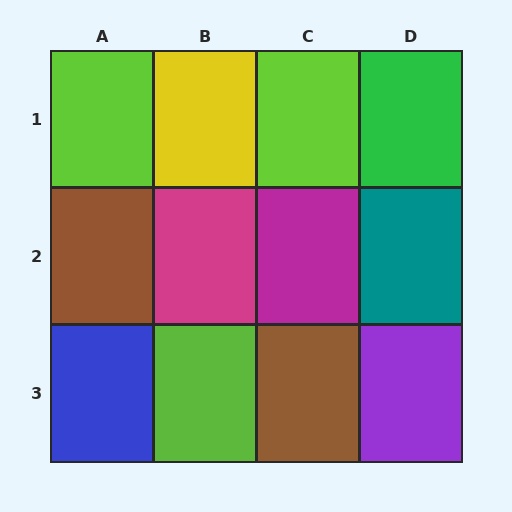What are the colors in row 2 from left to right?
Brown, magenta, magenta, teal.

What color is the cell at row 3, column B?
Lime.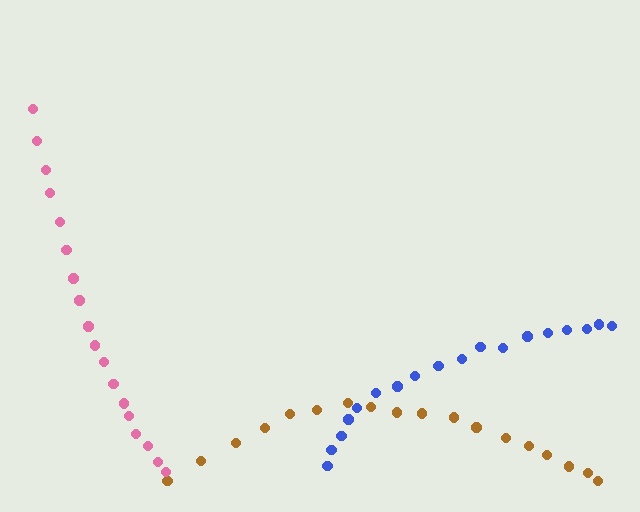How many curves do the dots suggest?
There are 3 distinct paths.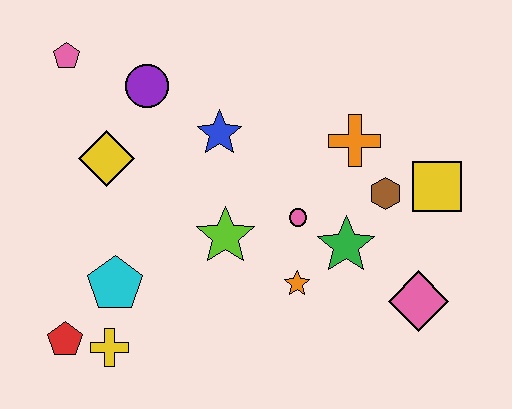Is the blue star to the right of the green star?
No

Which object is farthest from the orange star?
The pink pentagon is farthest from the orange star.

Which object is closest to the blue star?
The purple circle is closest to the blue star.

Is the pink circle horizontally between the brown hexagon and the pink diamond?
No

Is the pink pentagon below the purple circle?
No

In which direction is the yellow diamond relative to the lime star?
The yellow diamond is to the left of the lime star.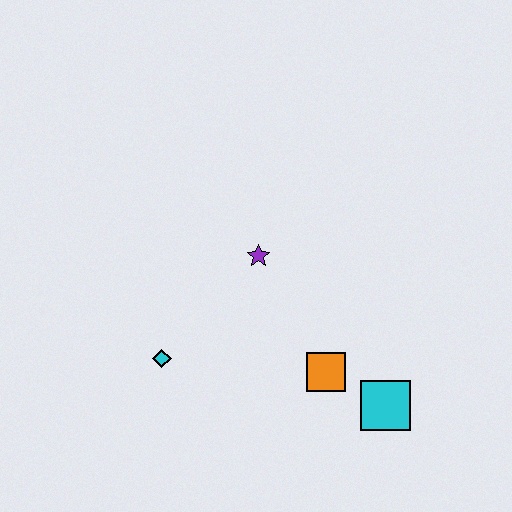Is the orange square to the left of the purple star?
No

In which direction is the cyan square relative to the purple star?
The cyan square is below the purple star.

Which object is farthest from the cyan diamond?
The cyan square is farthest from the cyan diamond.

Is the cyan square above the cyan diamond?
No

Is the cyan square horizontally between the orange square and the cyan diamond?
No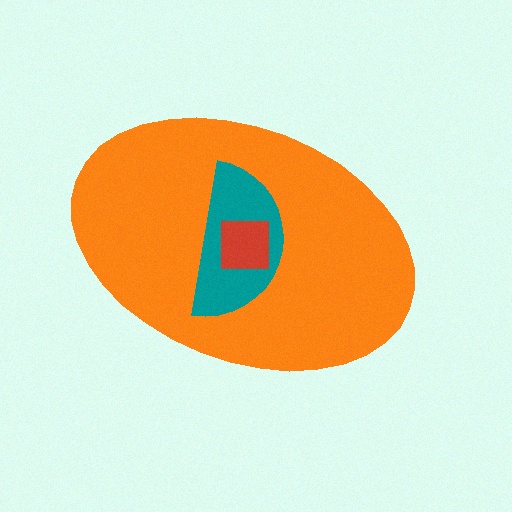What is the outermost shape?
The orange ellipse.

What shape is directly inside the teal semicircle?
The red square.